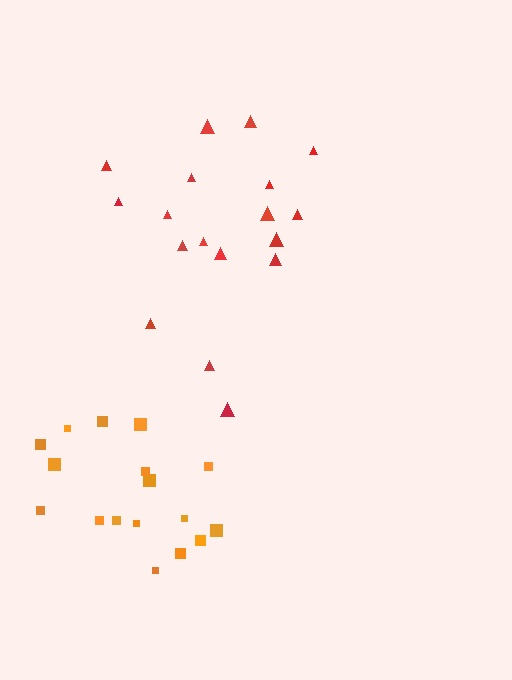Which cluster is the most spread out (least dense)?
Red.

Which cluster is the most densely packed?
Orange.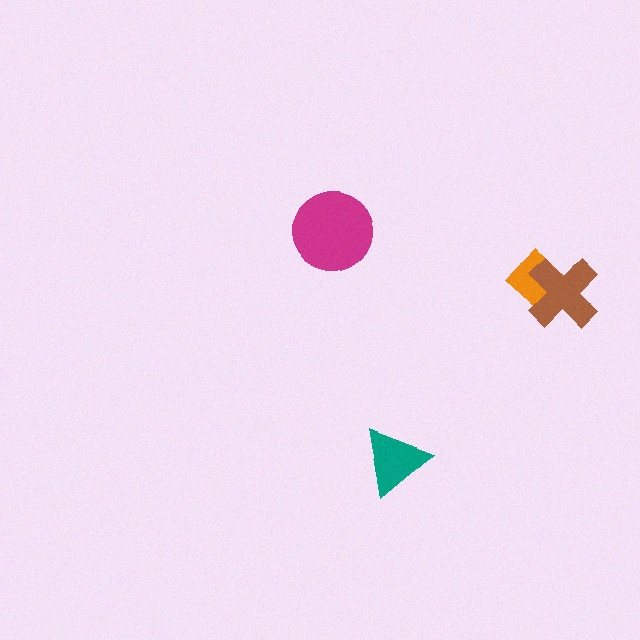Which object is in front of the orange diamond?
The brown cross is in front of the orange diamond.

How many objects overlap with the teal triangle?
0 objects overlap with the teal triangle.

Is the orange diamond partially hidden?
Yes, it is partially covered by another shape.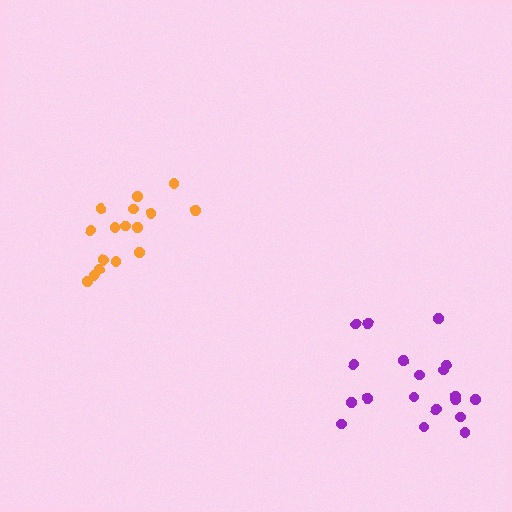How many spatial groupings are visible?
There are 2 spatial groupings.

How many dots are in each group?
Group 1: 17 dots, Group 2: 19 dots (36 total).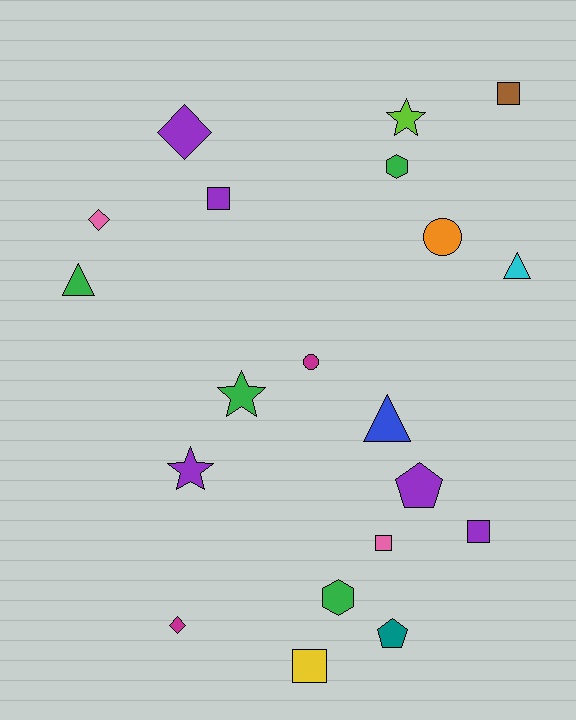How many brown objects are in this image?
There is 1 brown object.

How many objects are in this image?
There are 20 objects.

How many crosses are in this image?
There are no crosses.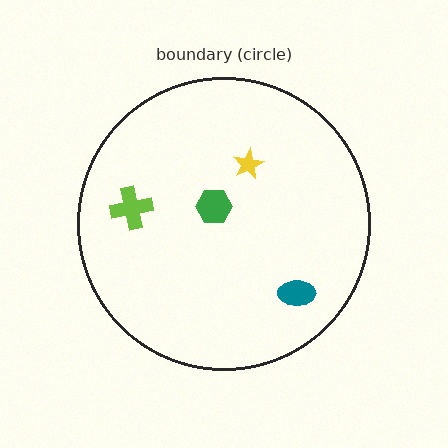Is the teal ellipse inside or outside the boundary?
Inside.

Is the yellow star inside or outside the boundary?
Inside.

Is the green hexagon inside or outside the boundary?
Inside.